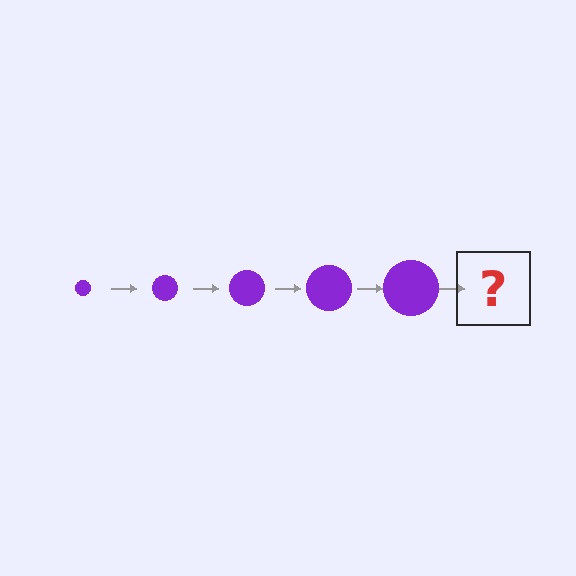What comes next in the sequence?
The next element should be a purple circle, larger than the previous one.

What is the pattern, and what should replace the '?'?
The pattern is that the circle gets progressively larger each step. The '?' should be a purple circle, larger than the previous one.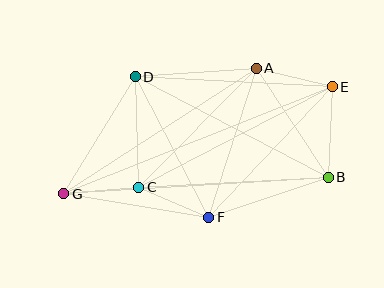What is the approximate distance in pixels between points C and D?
The distance between C and D is approximately 110 pixels.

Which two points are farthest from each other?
Points E and G are farthest from each other.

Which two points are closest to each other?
Points C and G are closest to each other.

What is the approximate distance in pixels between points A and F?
The distance between A and F is approximately 156 pixels.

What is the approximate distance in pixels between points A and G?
The distance between A and G is approximately 230 pixels.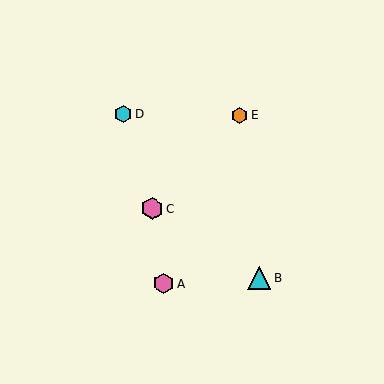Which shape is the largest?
The cyan triangle (labeled B) is the largest.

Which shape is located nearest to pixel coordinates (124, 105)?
The cyan hexagon (labeled D) at (123, 114) is nearest to that location.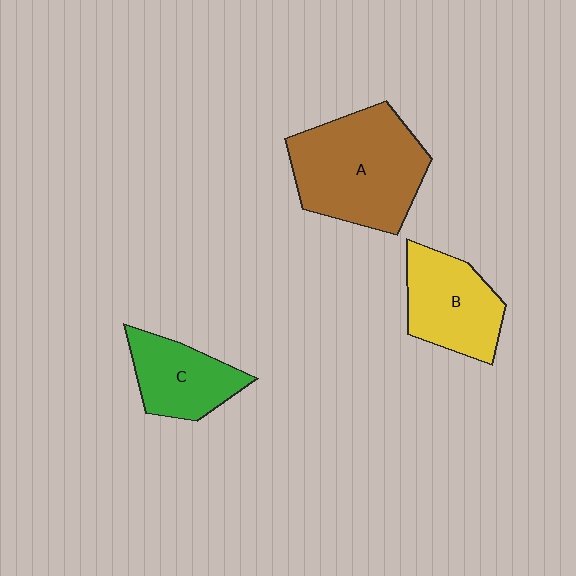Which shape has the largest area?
Shape A (brown).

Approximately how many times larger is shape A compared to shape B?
Approximately 1.5 times.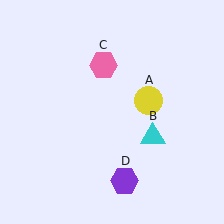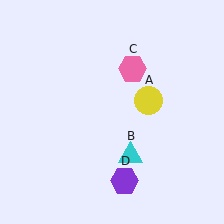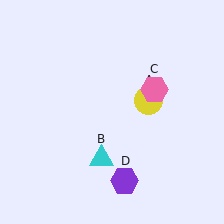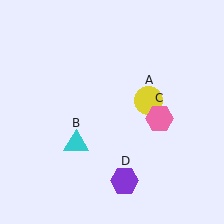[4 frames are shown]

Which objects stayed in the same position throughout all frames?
Yellow circle (object A) and purple hexagon (object D) remained stationary.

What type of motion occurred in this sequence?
The cyan triangle (object B), pink hexagon (object C) rotated clockwise around the center of the scene.